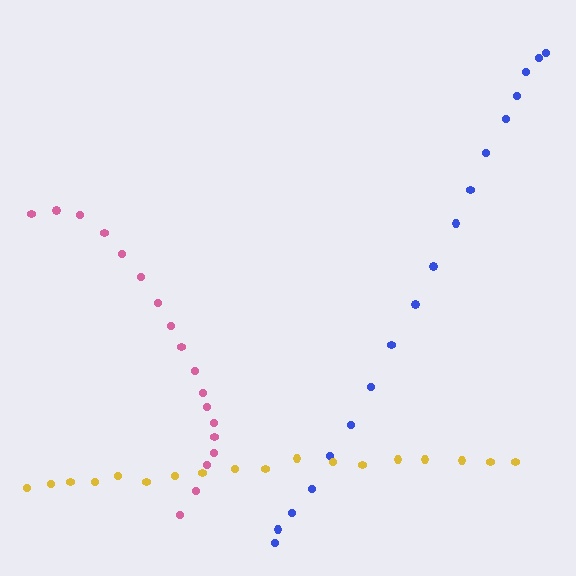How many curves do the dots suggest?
There are 3 distinct paths.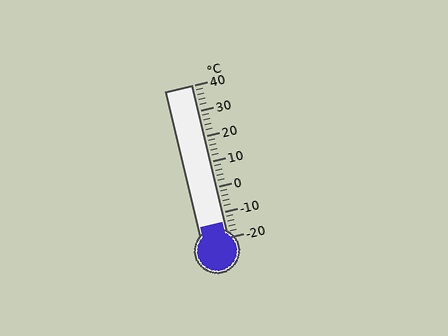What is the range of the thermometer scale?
The thermometer scale ranges from -20°C to 40°C.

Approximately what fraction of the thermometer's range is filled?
The thermometer is filled to approximately 10% of its range.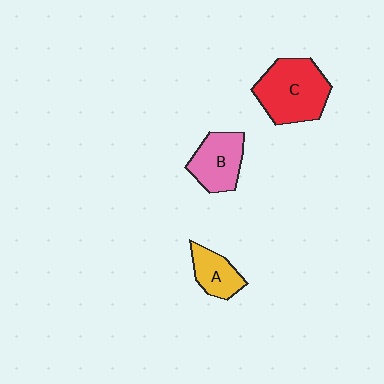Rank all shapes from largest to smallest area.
From largest to smallest: C (red), B (pink), A (yellow).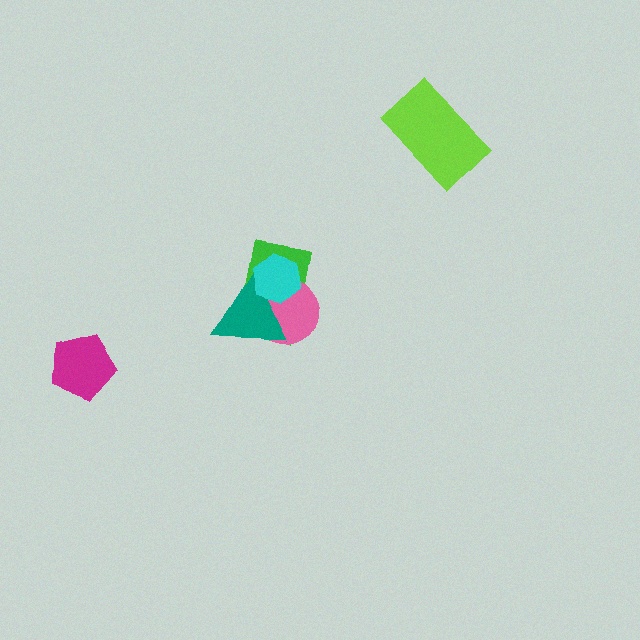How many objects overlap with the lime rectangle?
0 objects overlap with the lime rectangle.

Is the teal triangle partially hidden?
Yes, it is partially covered by another shape.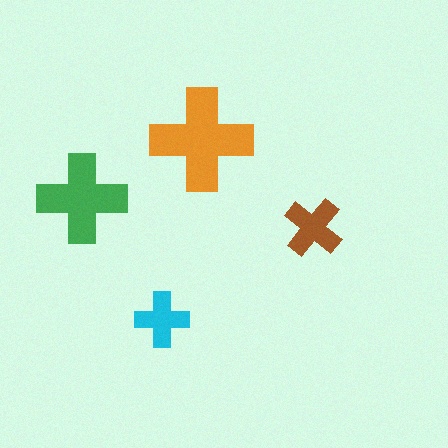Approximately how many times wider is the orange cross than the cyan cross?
About 2 times wider.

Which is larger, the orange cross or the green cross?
The orange one.